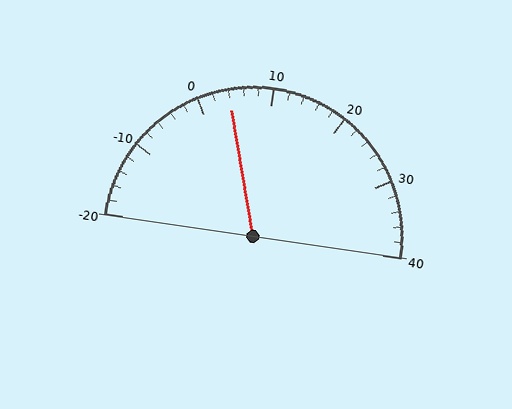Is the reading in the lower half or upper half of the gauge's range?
The reading is in the lower half of the range (-20 to 40).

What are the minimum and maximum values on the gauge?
The gauge ranges from -20 to 40.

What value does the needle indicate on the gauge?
The needle indicates approximately 4.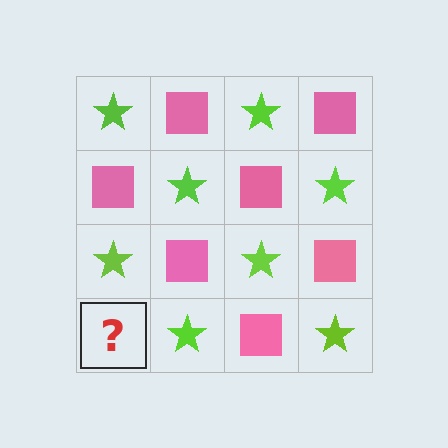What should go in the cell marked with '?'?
The missing cell should contain a pink square.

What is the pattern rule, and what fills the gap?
The rule is that it alternates lime star and pink square in a checkerboard pattern. The gap should be filled with a pink square.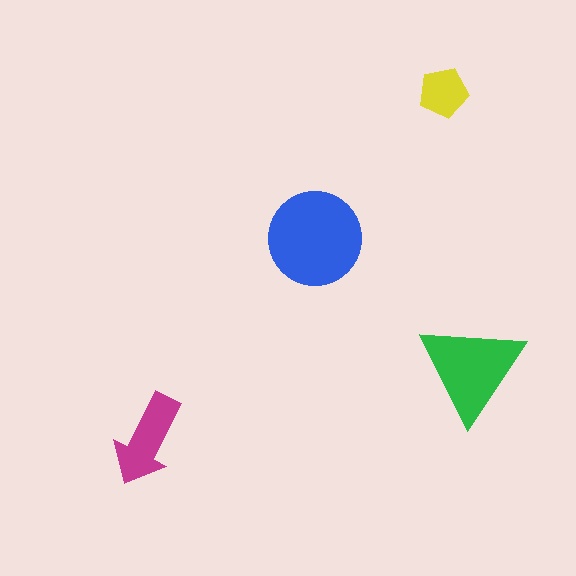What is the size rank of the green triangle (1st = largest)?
2nd.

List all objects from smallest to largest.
The yellow pentagon, the magenta arrow, the green triangle, the blue circle.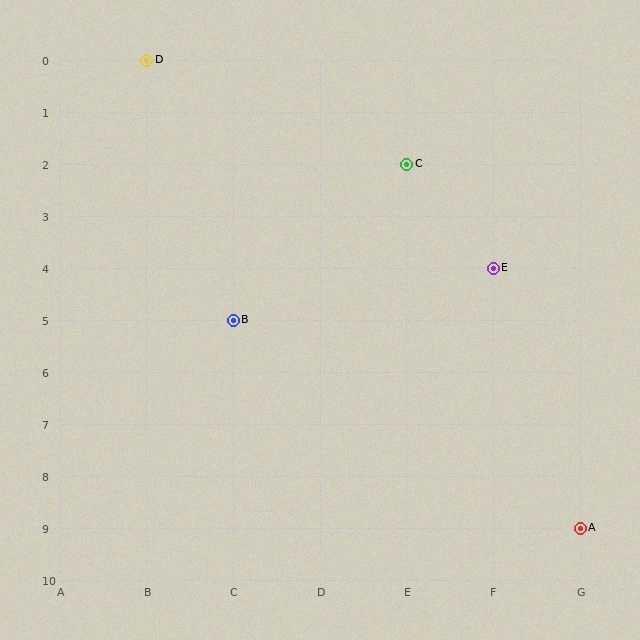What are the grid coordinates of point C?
Point C is at grid coordinates (E, 2).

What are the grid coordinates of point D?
Point D is at grid coordinates (B, 0).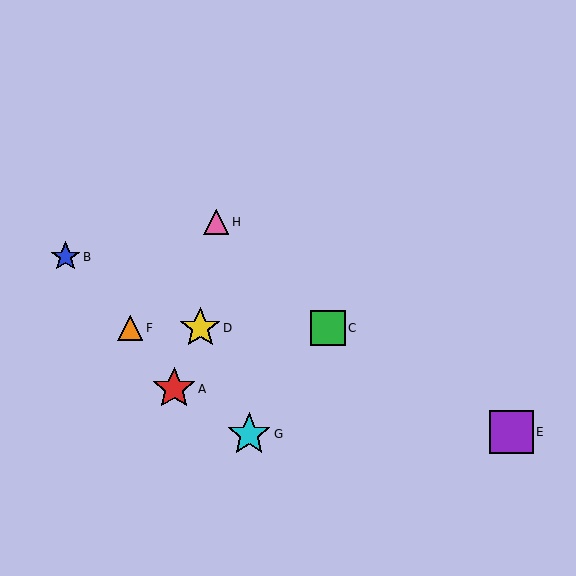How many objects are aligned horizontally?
3 objects (C, D, F) are aligned horizontally.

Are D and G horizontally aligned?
No, D is at y≈328 and G is at y≈434.